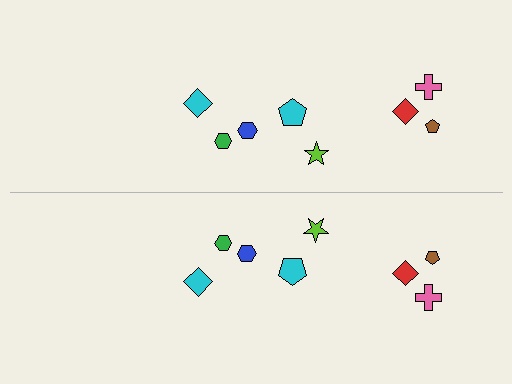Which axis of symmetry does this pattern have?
The pattern has a horizontal axis of symmetry running through the center of the image.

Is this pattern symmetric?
Yes, this pattern has bilateral (reflection) symmetry.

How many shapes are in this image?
There are 16 shapes in this image.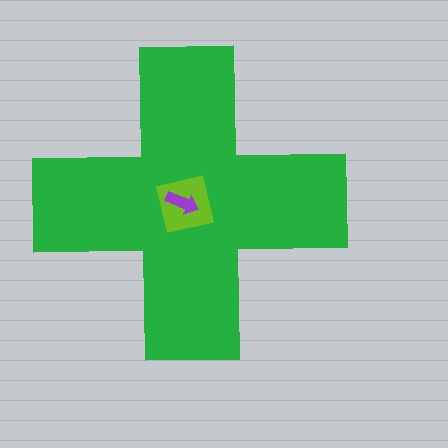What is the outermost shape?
The green cross.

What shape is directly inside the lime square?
The purple arrow.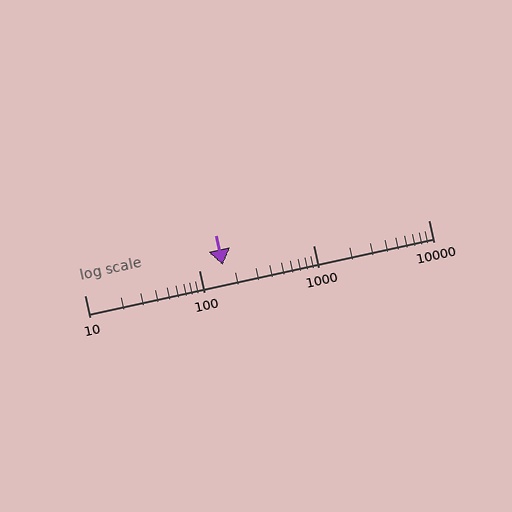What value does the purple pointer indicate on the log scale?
The pointer indicates approximately 160.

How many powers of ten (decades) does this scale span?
The scale spans 3 decades, from 10 to 10000.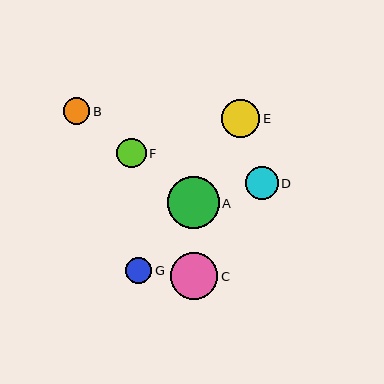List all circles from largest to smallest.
From largest to smallest: A, C, E, D, F, B, G.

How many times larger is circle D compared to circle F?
Circle D is approximately 1.1 times the size of circle F.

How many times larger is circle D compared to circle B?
Circle D is approximately 1.3 times the size of circle B.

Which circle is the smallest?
Circle G is the smallest with a size of approximately 26 pixels.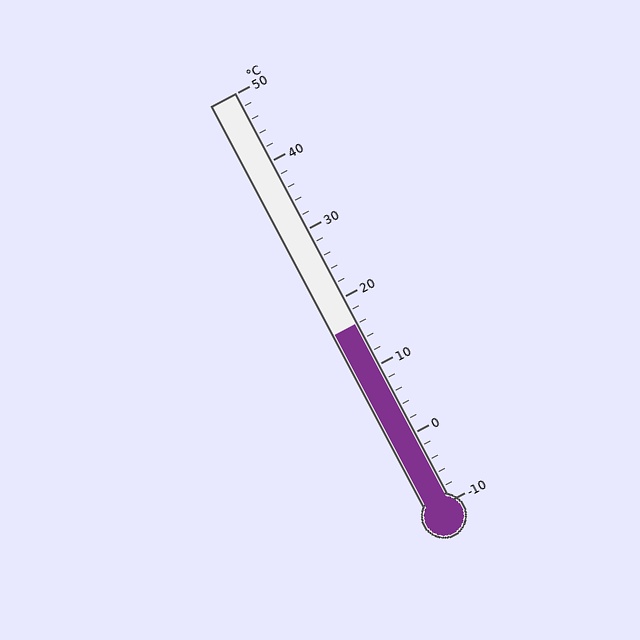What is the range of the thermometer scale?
The thermometer scale ranges from -10°C to 50°C.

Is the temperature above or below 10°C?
The temperature is above 10°C.